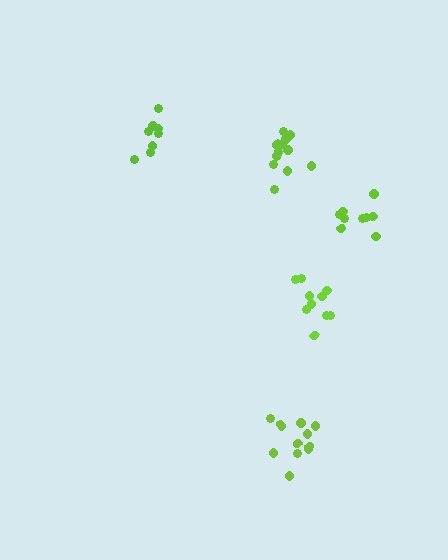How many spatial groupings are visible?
There are 5 spatial groupings.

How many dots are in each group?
Group 1: 10 dots, Group 2: 8 dots, Group 3: 9 dots, Group 4: 13 dots, Group 5: 12 dots (52 total).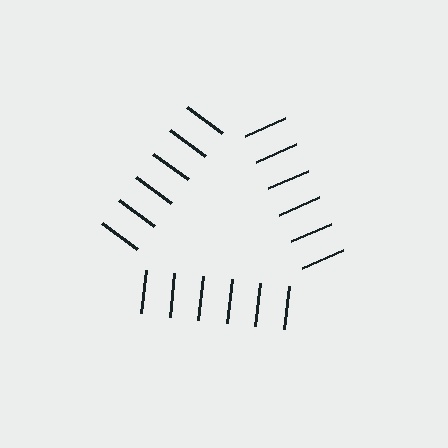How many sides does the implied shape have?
3 sides — the line-ends trace a triangle.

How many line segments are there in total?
18 — 6 along each of the 3 edges.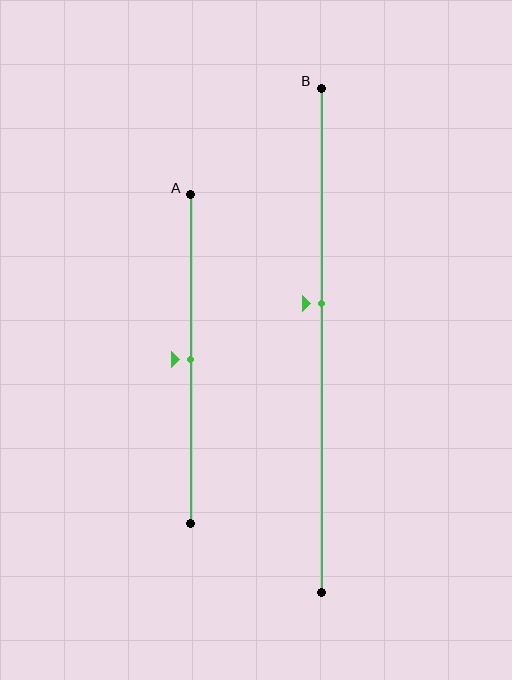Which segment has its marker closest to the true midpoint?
Segment A has its marker closest to the true midpoint.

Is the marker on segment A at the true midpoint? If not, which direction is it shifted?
Yes, the marker on segment A is at the true midpoint.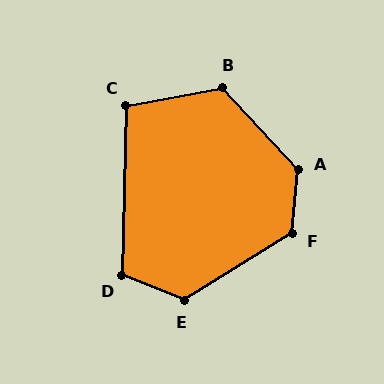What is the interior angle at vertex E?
Approximately 126 degrees (obtuse).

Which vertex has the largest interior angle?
A, at approximately 132 degrees.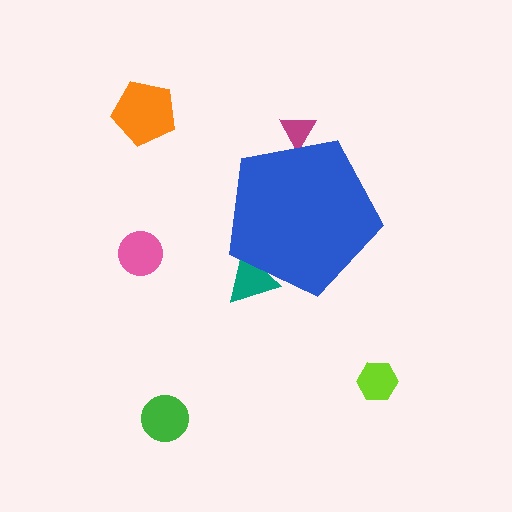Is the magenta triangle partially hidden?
Yes, the magenta triangle is partially hidden behind the blue pentagon.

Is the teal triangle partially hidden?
Yes, the teal triangle is partially hidden behind the blue pentagon.